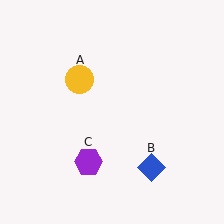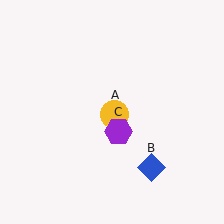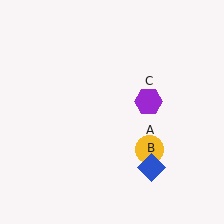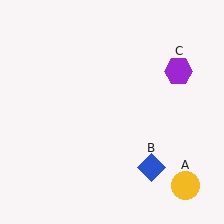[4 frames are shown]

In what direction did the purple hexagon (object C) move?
The purple hexagon (object C) moved up and to the right.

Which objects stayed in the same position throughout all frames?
Blue diamond (object B) remained stationary.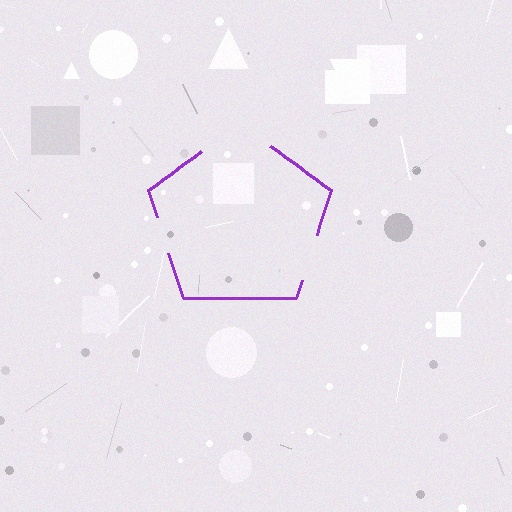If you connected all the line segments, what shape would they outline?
They would outline a pentagon.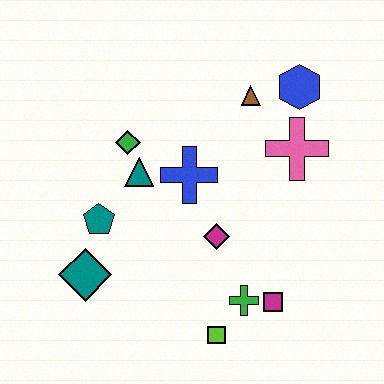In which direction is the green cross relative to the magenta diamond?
The green cross is below the magenta diamond.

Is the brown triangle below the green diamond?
No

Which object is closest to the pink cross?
The blue hexagon is closest to the pink cross.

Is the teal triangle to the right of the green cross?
No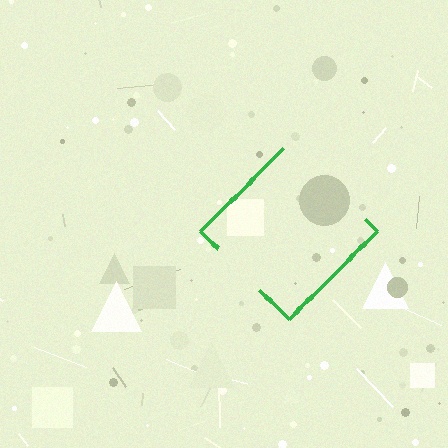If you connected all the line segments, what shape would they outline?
They would outline a diamond.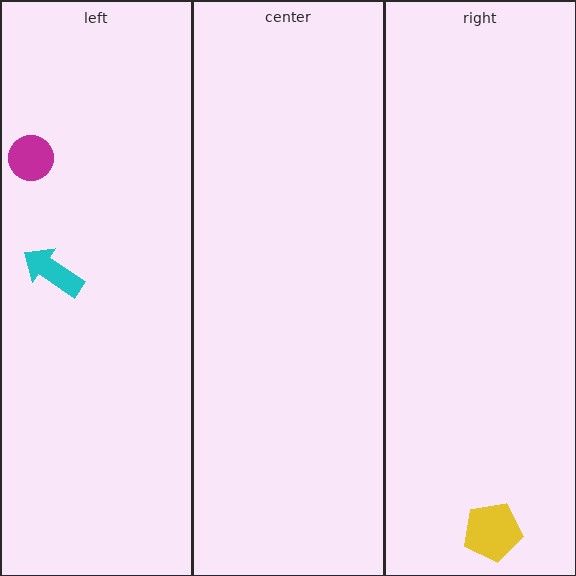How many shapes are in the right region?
1.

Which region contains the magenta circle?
The left region.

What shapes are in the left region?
The magenta circle, the cyan arrow.